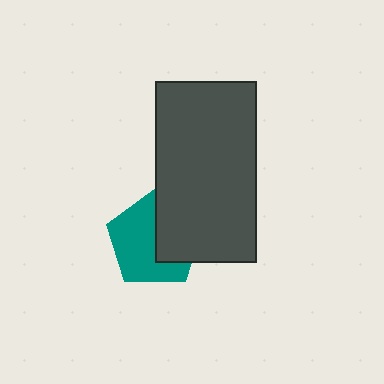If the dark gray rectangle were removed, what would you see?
You would see the complete teal pentagon.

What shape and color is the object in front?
The object in front is a dark gray rectangle.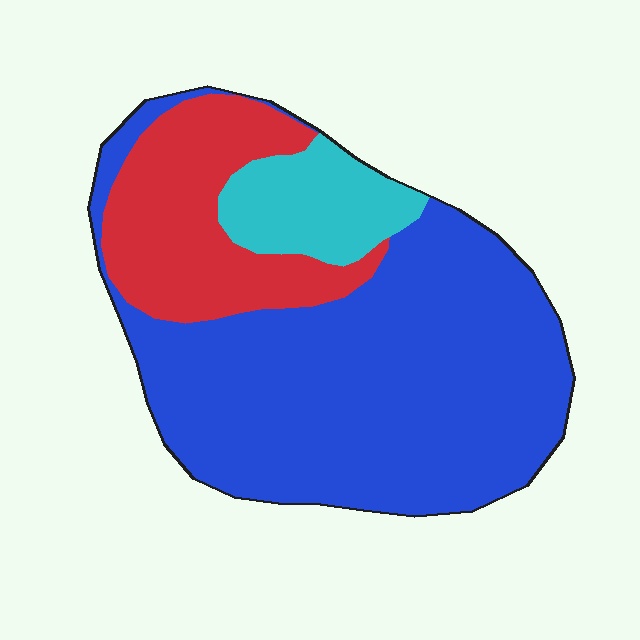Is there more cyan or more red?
Red.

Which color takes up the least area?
Cyan, at roughly 10%.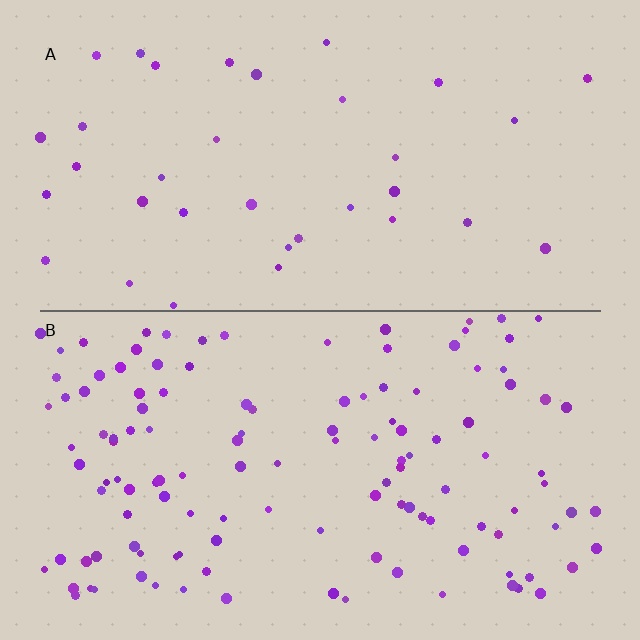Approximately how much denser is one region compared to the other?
Approximately 3.6× — region B over region A.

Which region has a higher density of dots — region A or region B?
B (the bottom).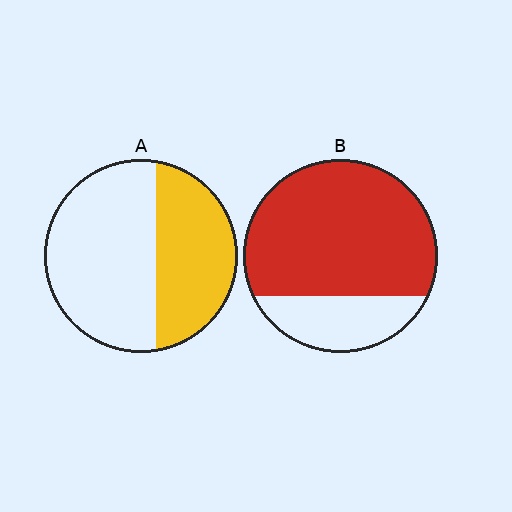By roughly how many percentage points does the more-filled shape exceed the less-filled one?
By roughly 35 percentage points (B over A).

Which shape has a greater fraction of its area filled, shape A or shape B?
Shape B.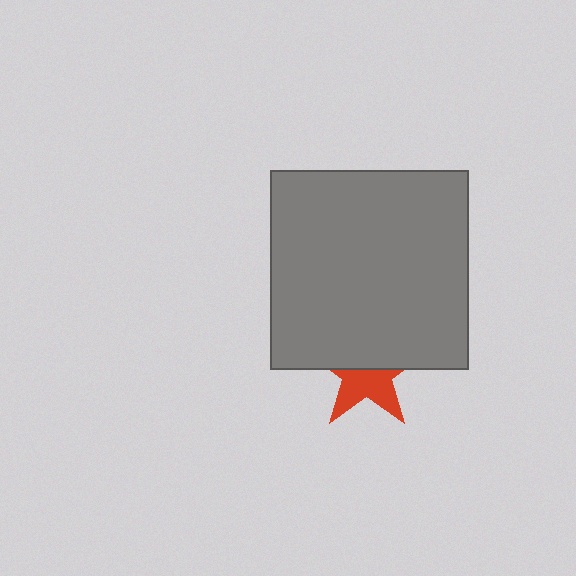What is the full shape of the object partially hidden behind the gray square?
The partially hidden object is a red star.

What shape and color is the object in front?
The object in front is a gray square.